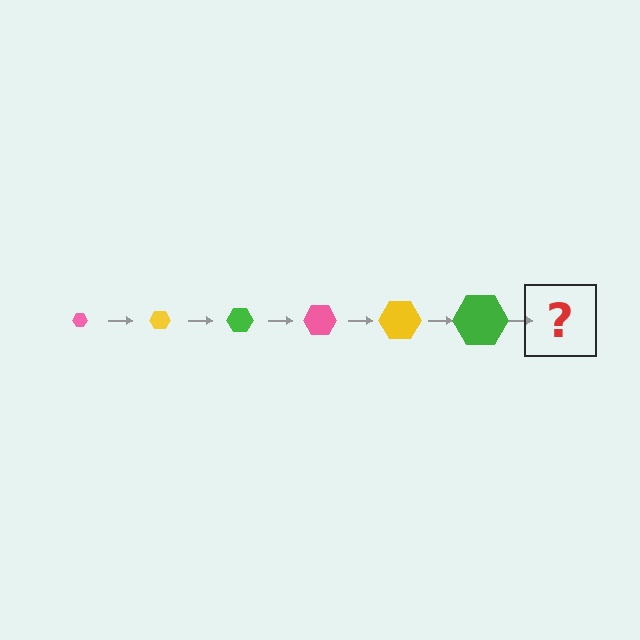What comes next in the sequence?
The next element should be a pink hexagon, larger than the previous one.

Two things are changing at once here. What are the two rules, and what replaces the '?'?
The two rules are that the hexagon grows larger each step and the color cycles through pink, yellow, and green. The '?' should be a pink hexagon, larger than the previous one.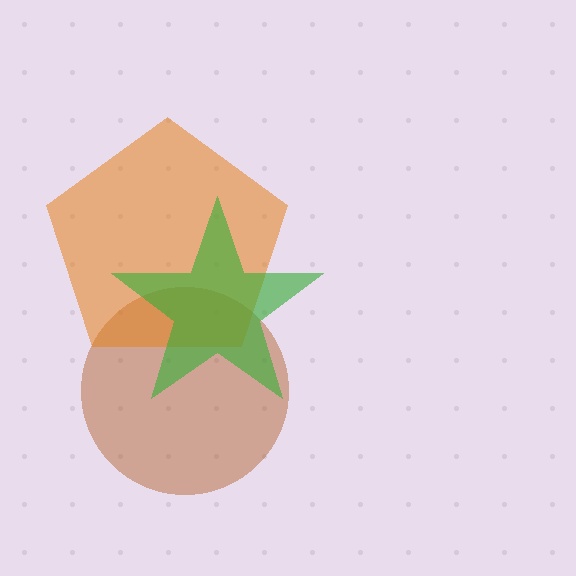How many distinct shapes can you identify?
There are 3 distinct shapes: a brown circle, an orange pentagon, a green star.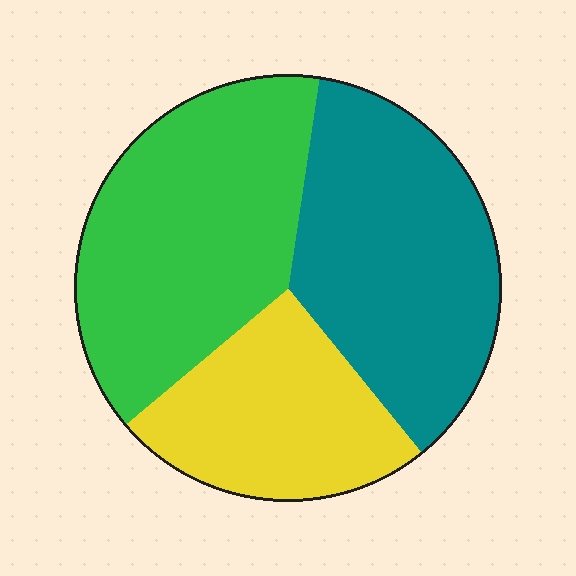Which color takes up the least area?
Yellow, at roughly 25%.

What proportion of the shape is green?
Green takes up about three eighths (3/8) of the shape.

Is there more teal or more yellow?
Teal.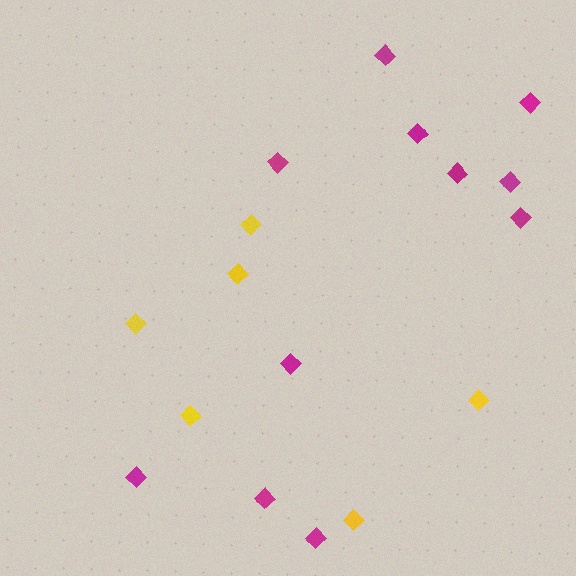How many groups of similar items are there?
There are 2 groups: one group of yellow diamonds (6) and one group of magenta diamonds (11).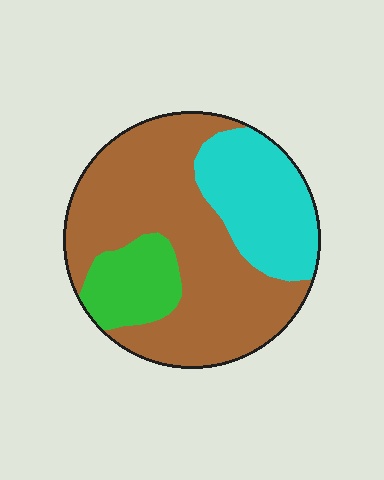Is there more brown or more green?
Brown.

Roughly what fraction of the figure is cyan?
Cyan takes up about one quarter (1/4) of the figure.